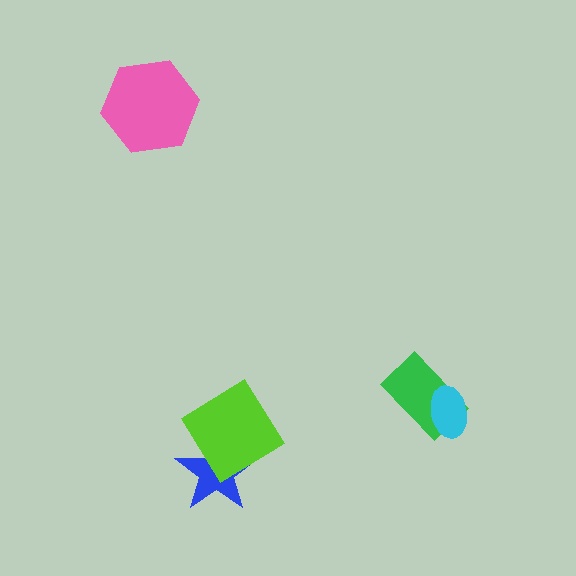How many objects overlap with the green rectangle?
1 object overlaps with the green rectangle.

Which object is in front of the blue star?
The lime diamond is in front of the blue star.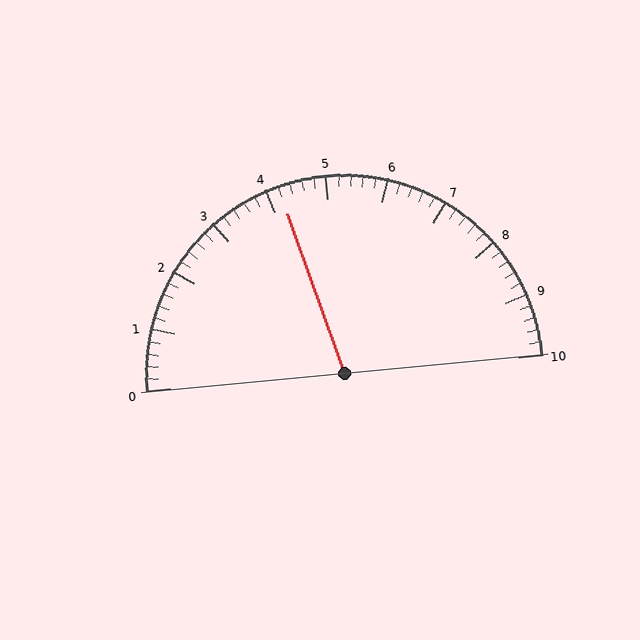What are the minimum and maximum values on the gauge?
The gauge ranges from 0 to 10.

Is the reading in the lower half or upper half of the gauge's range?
The reading is in the lower half of the range (0 to 10).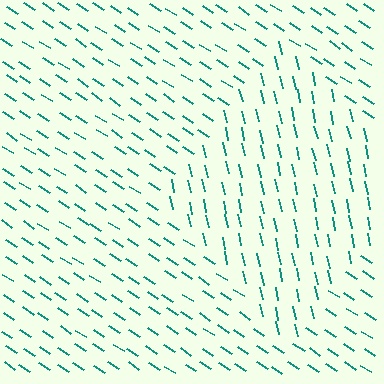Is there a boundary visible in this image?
Yes, there is a texture boundary formed by a change in line orientation.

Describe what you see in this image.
The image is filled with small teal line segments. A diamond region in the image has lines oriented differently from the surrounding lines, creating a visible texture boundary.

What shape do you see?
I see a diamond.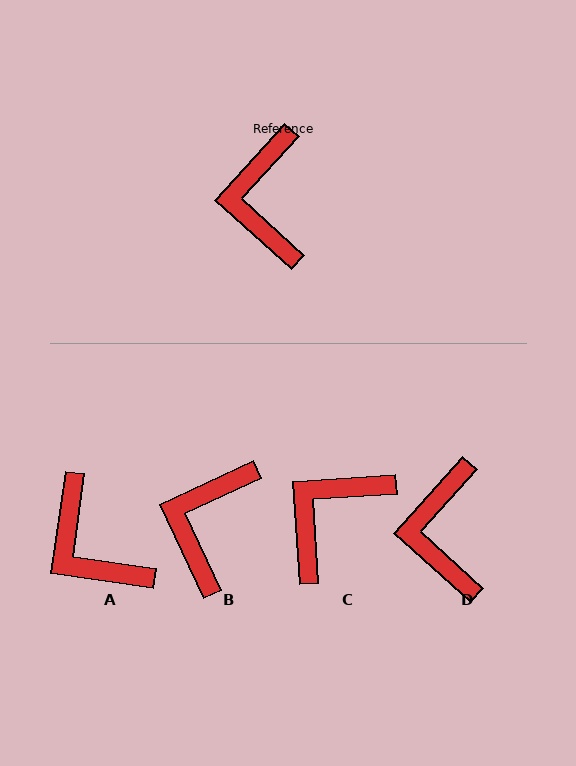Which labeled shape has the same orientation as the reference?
D.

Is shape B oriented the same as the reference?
No, it is off by about 23 degrees.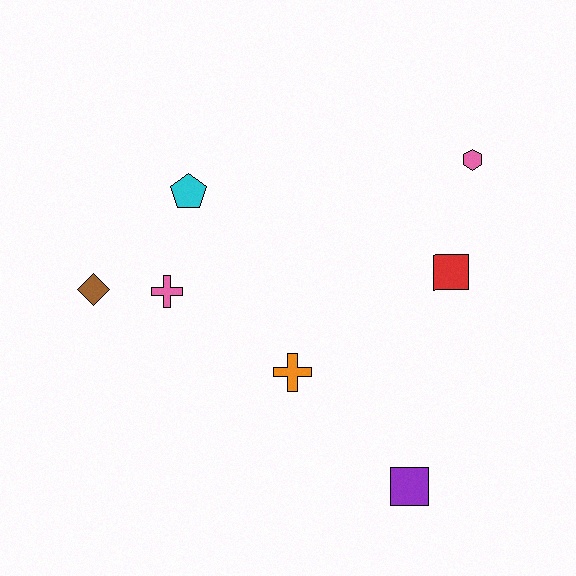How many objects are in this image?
There are 7 objects.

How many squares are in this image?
There are 2 squares.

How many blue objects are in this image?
There are no blue objects.